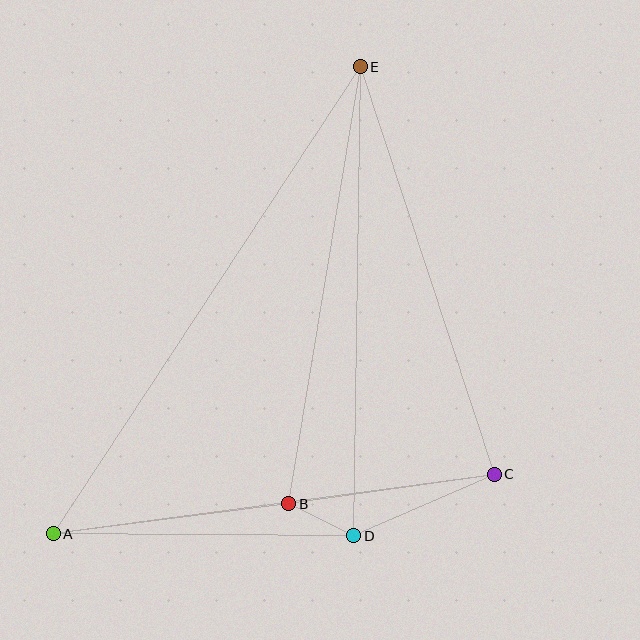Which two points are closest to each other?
Points B and D are closest to each other.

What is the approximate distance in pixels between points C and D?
The distance between C and D is approximately 153 pixels.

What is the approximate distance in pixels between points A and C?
The distance between A and C is approximately 445 pixels.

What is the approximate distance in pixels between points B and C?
The distance between B and C is approximately 208 pixels.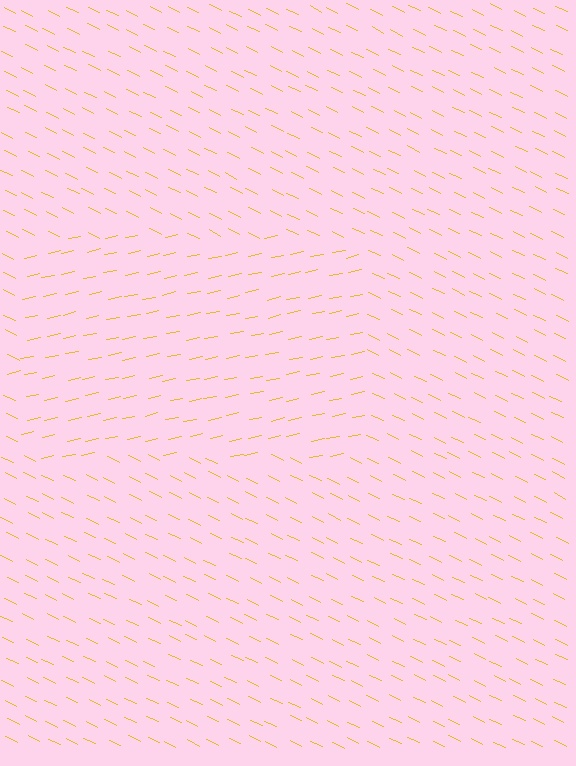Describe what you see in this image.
The image is filled with small yellow line segments. A rectangle region in the image has lines oriented differently from the surrounding lines, creating a visible texture boundary.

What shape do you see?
I see a rectangle.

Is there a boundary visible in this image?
Yes, there is a texture boundary formed by a change in line orientation.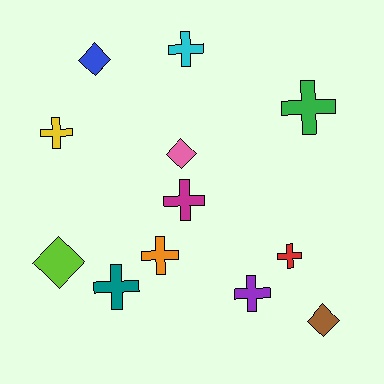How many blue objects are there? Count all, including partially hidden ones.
There is 1 blue object.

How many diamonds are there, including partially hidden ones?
There are 4 diamonds.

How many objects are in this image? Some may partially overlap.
There are 12 objects.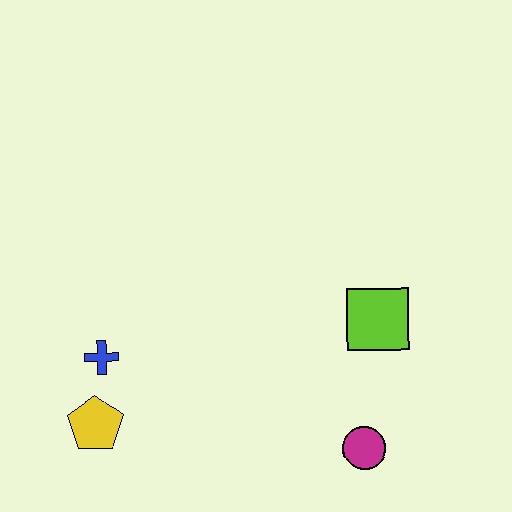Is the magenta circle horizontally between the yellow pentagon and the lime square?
Yes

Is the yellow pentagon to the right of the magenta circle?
No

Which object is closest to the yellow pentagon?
The blue cross is closest to the yellow pentagon.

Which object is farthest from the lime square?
The yellow pentagon is farthest from the lime square.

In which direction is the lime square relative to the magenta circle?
The lime square is above the magenta circle.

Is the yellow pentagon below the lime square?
Yes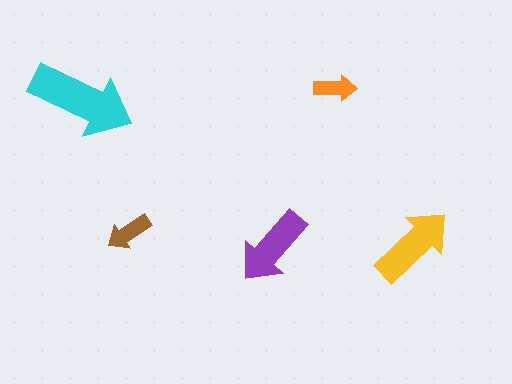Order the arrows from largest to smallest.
the cyan one, the yellow one, the purple one, the brown one, the orange one.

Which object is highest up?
The orange arrow is topmost.